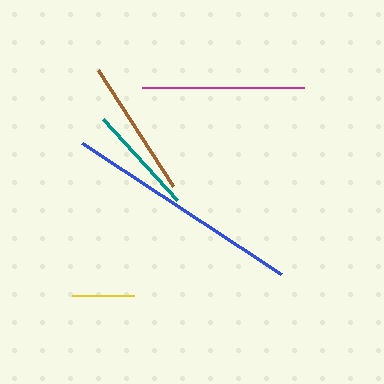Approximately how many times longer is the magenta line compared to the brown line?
The magenta line is approximately 1.2 times the length of the brown line.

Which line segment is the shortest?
The yellow line is the shortest at approximately 62 pixels.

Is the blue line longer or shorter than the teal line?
The blue line is longer than the teal line.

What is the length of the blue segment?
The blue segment is approximately 238 pixels long.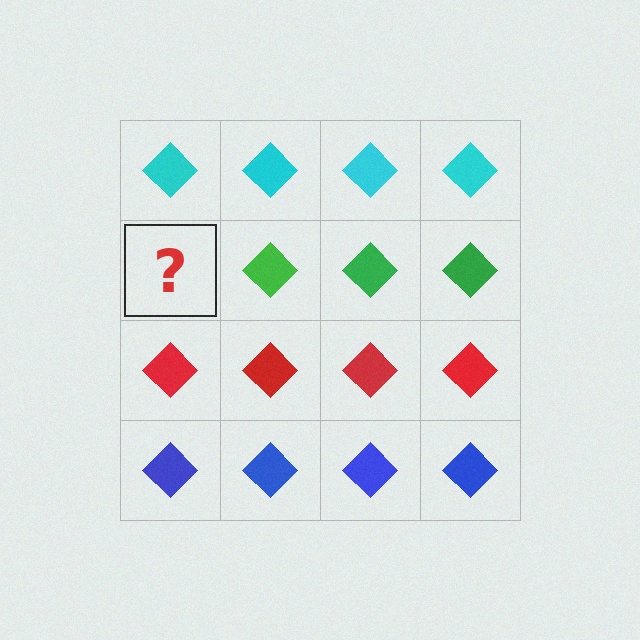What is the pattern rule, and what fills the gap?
The rule is that each row has a consistent color. The gap should be filled with a green diamond.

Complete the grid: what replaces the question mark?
The question mark should be replaced with a green diamond.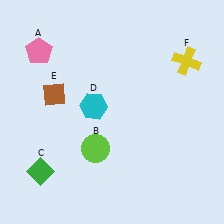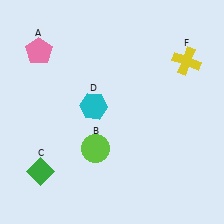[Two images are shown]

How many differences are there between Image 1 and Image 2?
There is 1 difference between the two images.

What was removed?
The brown diamond (E) was removed in Image 2.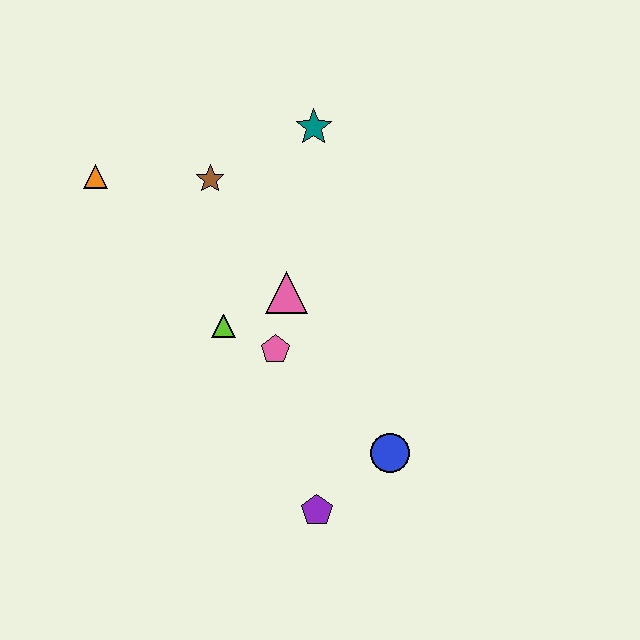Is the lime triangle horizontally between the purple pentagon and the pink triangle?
No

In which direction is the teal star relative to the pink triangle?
The teal star is above the pink triangle.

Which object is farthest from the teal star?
The purple pentagon is farthest from the teal star.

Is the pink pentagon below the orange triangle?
Yes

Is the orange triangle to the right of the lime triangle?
No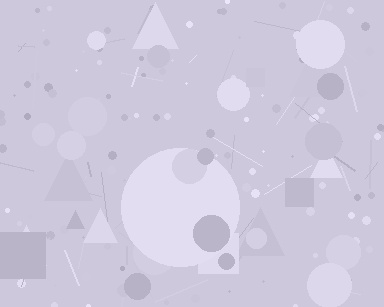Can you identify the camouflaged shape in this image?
The camouflaged shape is a circle.